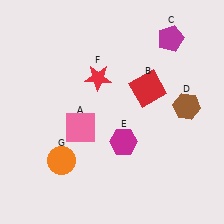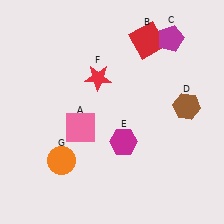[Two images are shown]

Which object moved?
The red square (B) moved up.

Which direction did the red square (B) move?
The red square (B) moved up.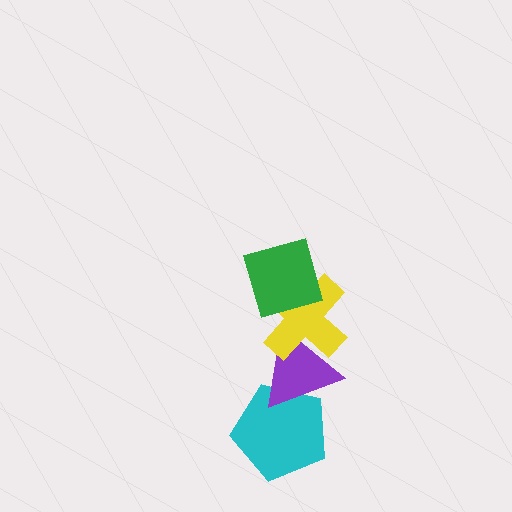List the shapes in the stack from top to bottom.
From top to bottom: the green diamond, the yellow cross, the purple triangle, the cyan pentagon.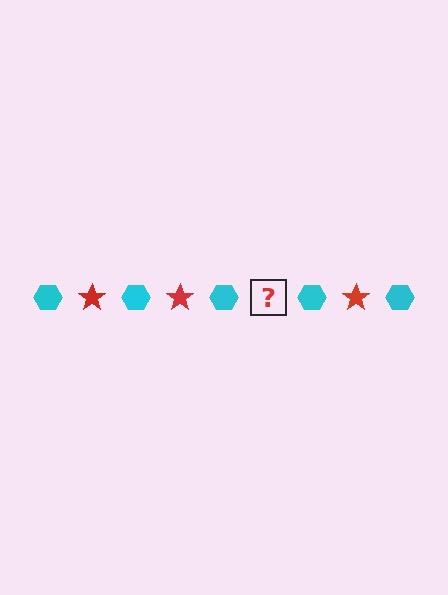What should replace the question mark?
The question mark should be replaced with a red star.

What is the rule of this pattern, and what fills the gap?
The rule is that the pattern alternates between cyan hexagon and red star. The gap should be filled with a red star.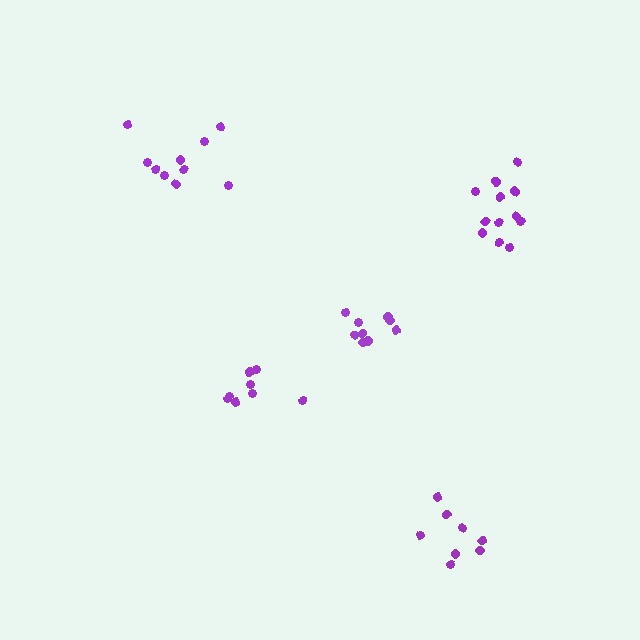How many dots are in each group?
Group 1: 10 dots, Group 2: 8 dots, Group 3: 8 dots, Group 4: 9 dots, Group 5: 12 dots (47 total).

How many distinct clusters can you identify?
There are 5 distinct clusters.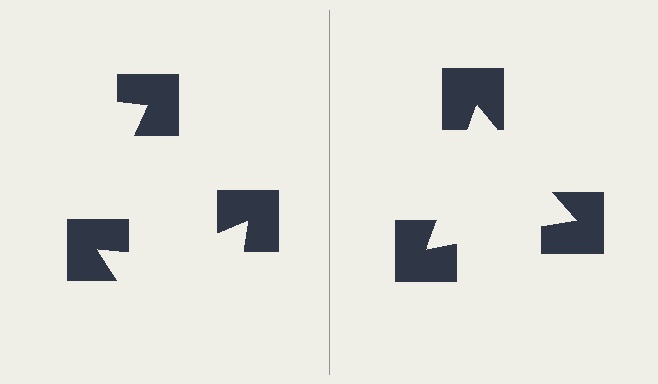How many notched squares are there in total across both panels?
6 — 3 on each side.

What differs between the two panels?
The notched squares are positioned identically on both sides; only the wedge orientations differ. On the right they align to a triangle; on the left they are misaligned.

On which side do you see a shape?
An illusory triangle appears on the right side. On the left side the wedge cuts are rotated, so no coherent shape forms.